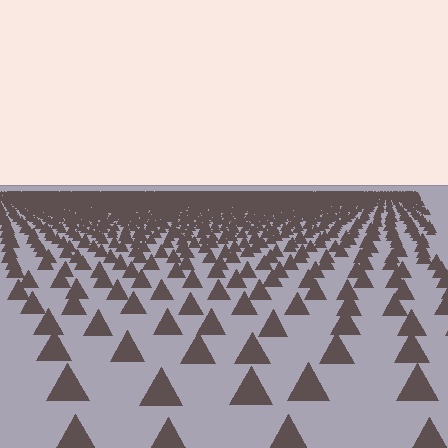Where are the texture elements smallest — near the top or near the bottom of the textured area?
Near the top.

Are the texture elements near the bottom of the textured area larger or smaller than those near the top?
Larger. Near the bottom, elements are closer to the viewer and appear at a bigger on-screen size.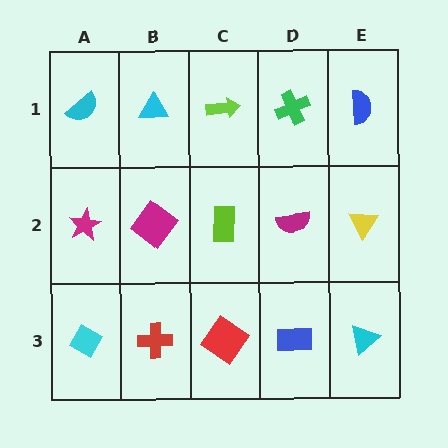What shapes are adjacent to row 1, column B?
A magenta diamond (row 2, column B), a cyan semicircle (row 1, column A), a lime arrow (row 1, column C).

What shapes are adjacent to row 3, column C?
A lime rectangle (row 2, column C), a red cross (row 3, column B), a blue rectangle (row 3, column D).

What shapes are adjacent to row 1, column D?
A magenta semicircle (row 2, column D), a lime arrow (row 1, column C), a blue semicircle (row 1, column E).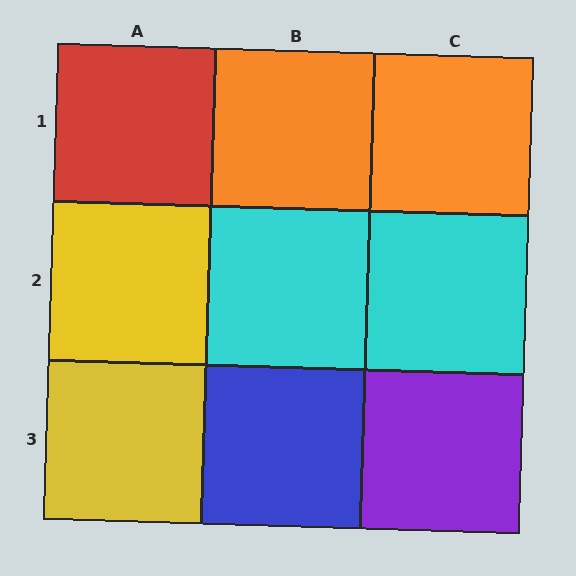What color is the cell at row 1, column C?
Orange.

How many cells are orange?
2 cells are orange.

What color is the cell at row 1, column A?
Red.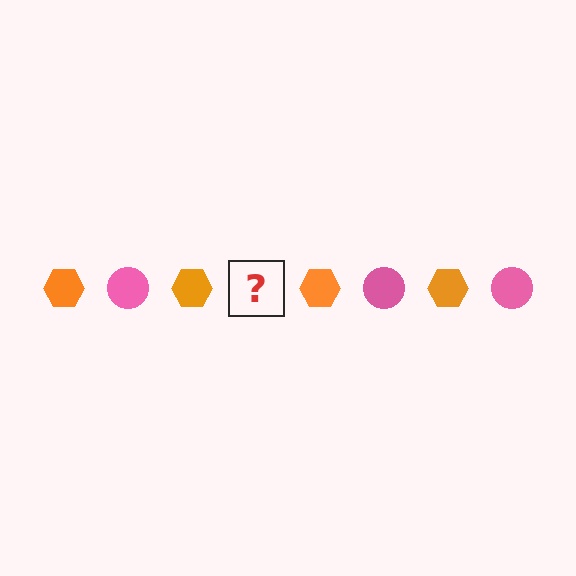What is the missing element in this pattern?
The missing element is a pink circle.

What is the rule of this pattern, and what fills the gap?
The rule is that the pattern alternates between orange hexagon and pink circle. The gap should be filled with a pink circle.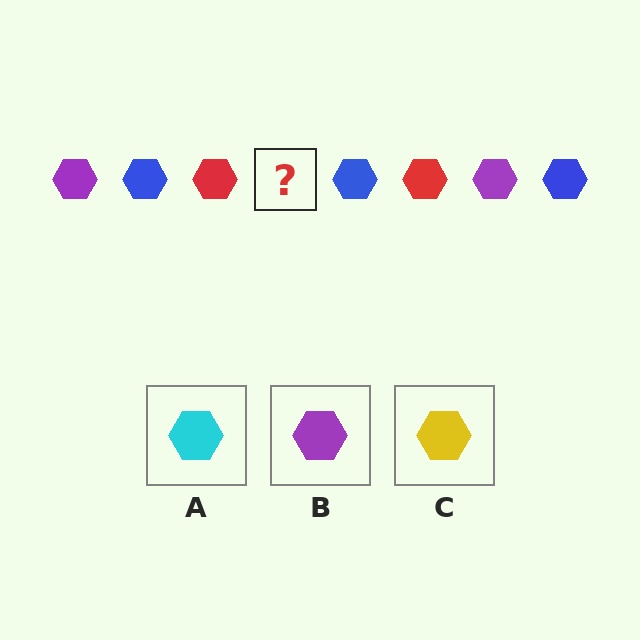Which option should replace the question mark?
Option B.